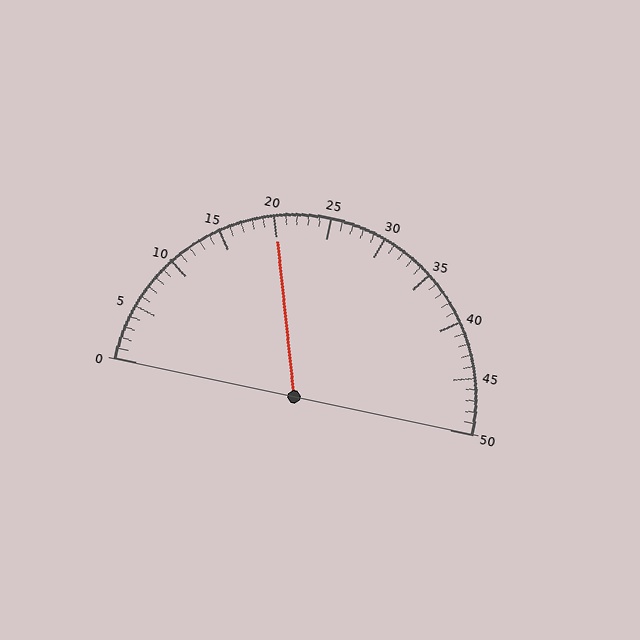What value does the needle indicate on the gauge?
The needle indicates approximately 20.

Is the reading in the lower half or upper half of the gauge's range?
The reading is in the lower half of the range (0 to 50).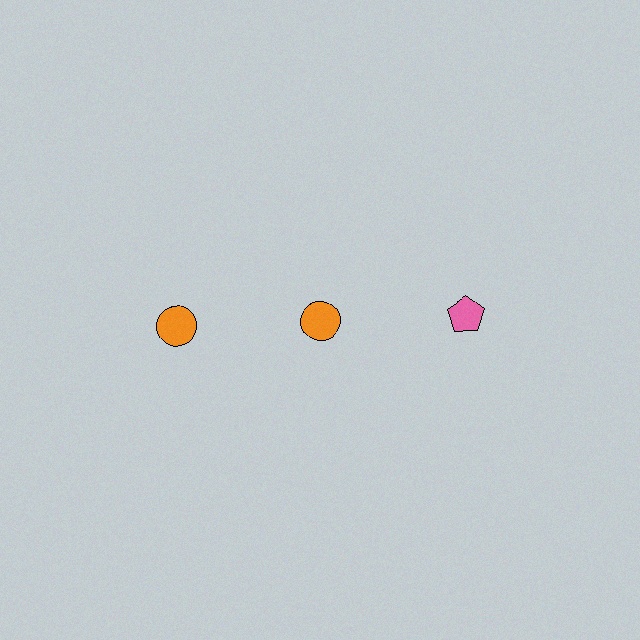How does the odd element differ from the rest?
It differs in both color (pink instead of orange) and shape (pentagon instead of circle).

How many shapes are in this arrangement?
There are 3 shapes arranged in a grid pattern.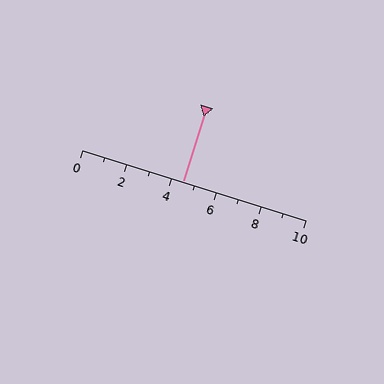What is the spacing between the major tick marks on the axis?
The major ticks are spaced 2 apart.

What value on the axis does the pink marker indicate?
The marker indicates approximately 4.5.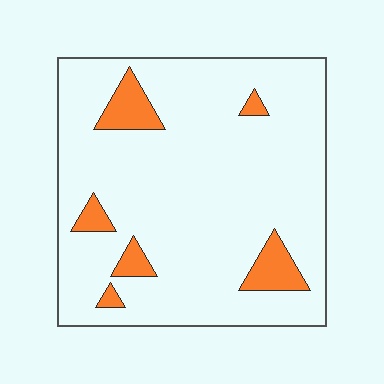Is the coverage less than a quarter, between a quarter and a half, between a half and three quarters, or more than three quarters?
Less than a quarter.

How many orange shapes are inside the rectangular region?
6.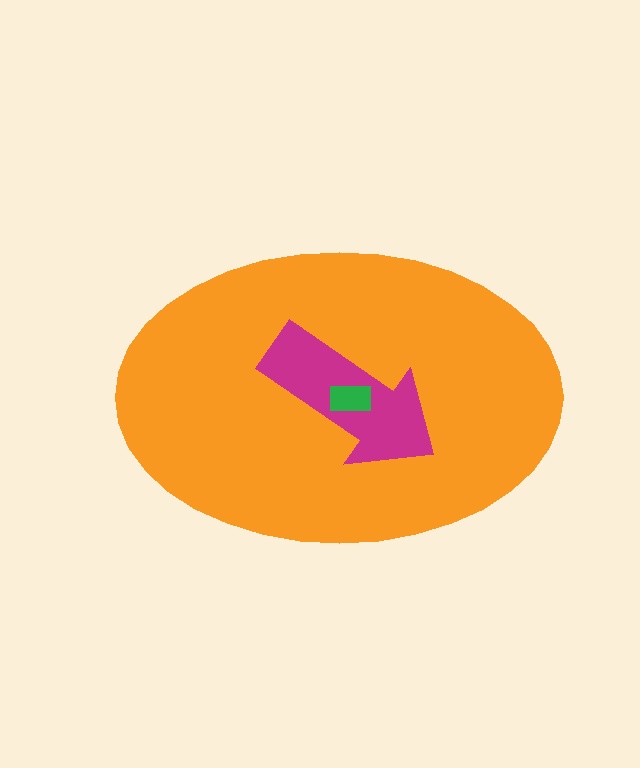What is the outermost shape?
The orange ellipse.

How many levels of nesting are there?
3.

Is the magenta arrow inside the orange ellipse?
Yes.